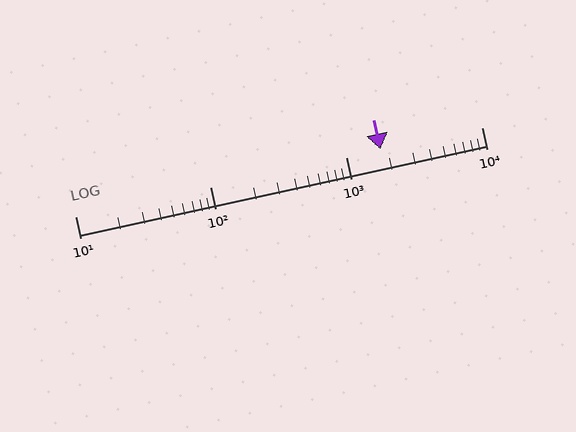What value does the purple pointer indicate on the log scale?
The pointer indicates approximately 1800.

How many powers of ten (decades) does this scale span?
The scale spans 3 decades, from 10 to 10000.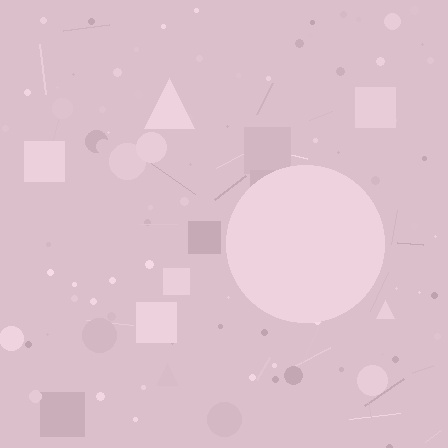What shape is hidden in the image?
A circle is hidden in the image.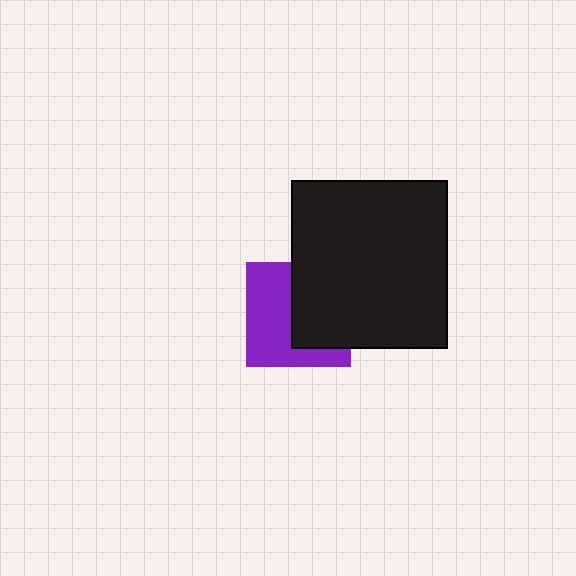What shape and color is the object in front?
The object in front is a black rectangle.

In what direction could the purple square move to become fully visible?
The purple square could move left. That would shift it out from behind the black rectangle entirely.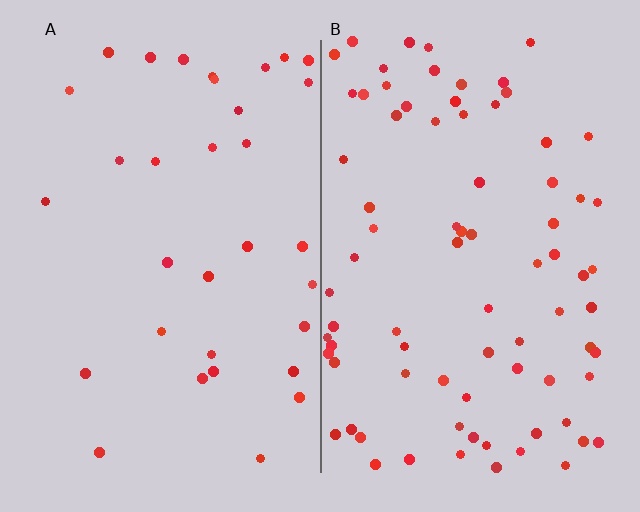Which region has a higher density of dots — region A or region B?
B (the right).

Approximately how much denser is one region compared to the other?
Approximately 2.4× — region B over region A.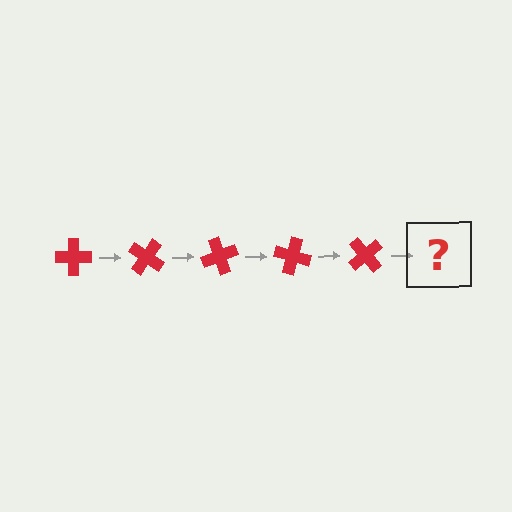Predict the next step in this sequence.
The next step is a red cross rotated 175 degrees.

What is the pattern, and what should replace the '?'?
The pattern is that the cross rotates 35 degrees each step. The '?' should be a red cross rotated 175 degrees.